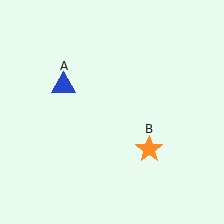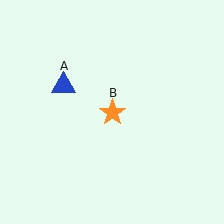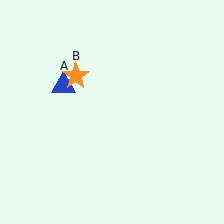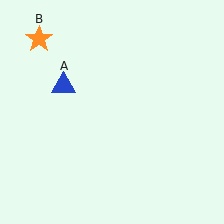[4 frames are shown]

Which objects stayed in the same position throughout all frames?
Blue triangle (object A) remained stationary.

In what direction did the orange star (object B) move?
The orange star (object B) moved up and to the left.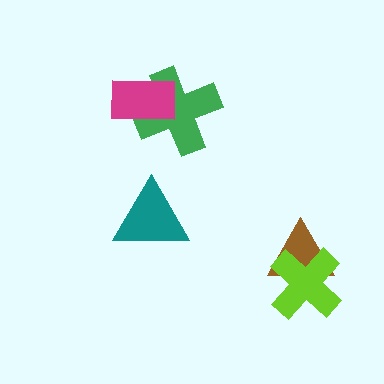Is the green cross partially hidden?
Yes, it is partially covered by another shape.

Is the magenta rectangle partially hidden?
No, no other shape covers it.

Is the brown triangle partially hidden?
Yes, it is partially covered by another shape.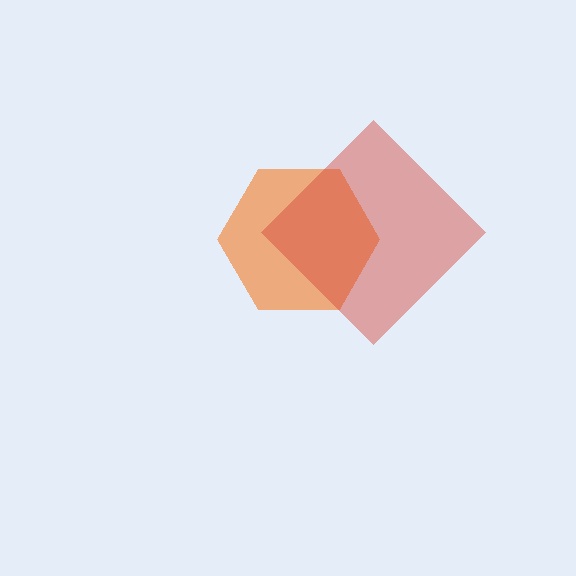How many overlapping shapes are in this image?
There are 2 overlapping shapes in the image.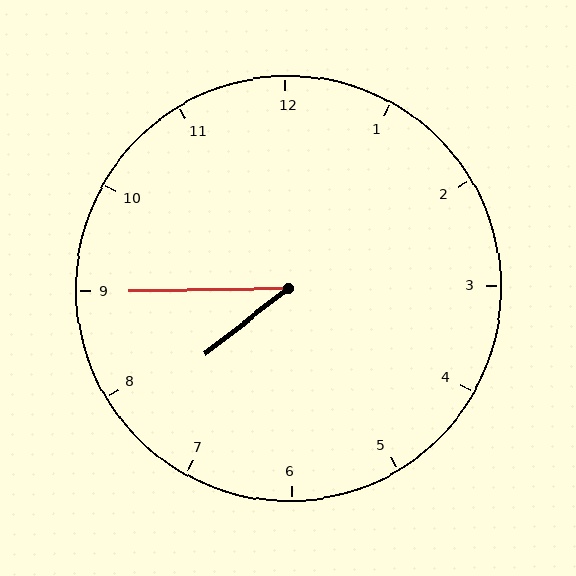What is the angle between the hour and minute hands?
Approximately 38 degrees.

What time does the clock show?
7:45.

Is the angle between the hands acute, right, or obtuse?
It is acute.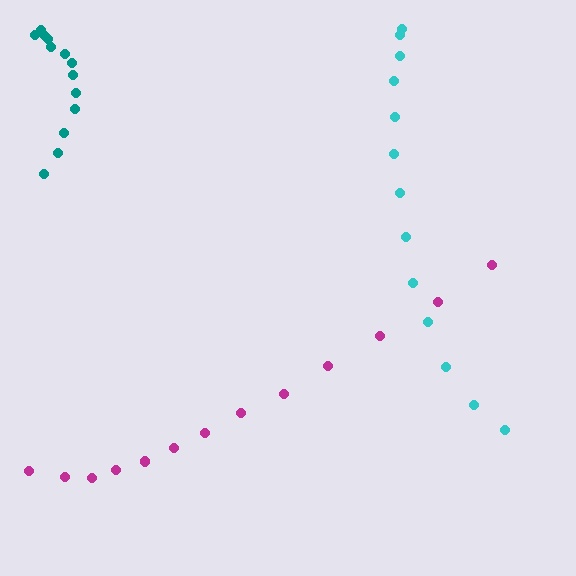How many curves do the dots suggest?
There are 3 distinct paths.